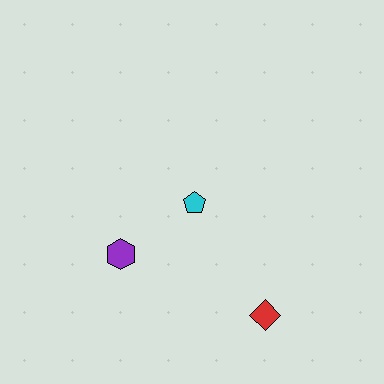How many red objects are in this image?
There is 1 red object.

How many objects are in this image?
There are 3 objects.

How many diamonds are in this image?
There is 1 diamond.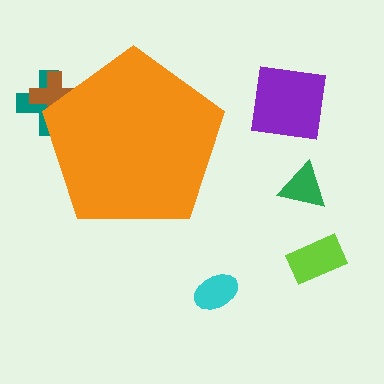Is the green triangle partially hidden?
No, the green triangle is fully visible.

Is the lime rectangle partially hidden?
No, the lime rectangle is fully visible.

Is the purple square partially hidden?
No, the purple square is fully visible.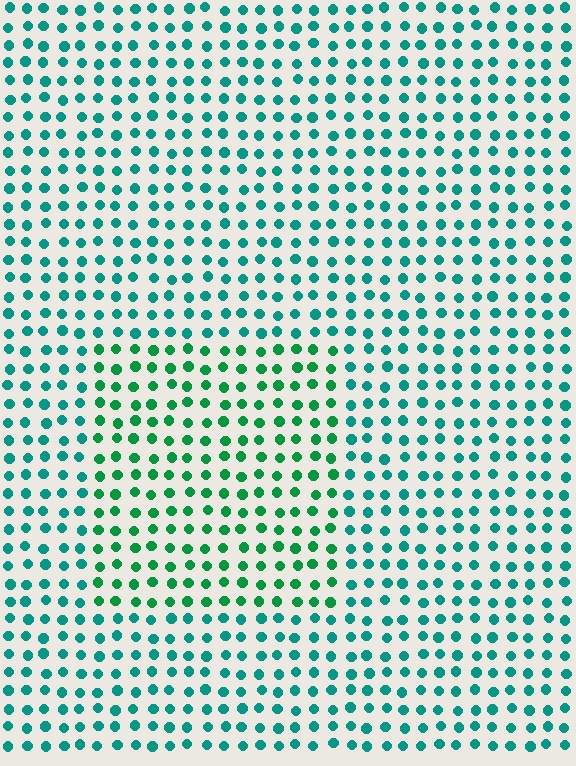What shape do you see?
I see a rectangle.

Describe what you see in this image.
The image is filled with small teal elements in a uniform arrangement. A rectangle-shaped region is visible where the elements are tinted to a slightly different hue, forming a subtle color boundary.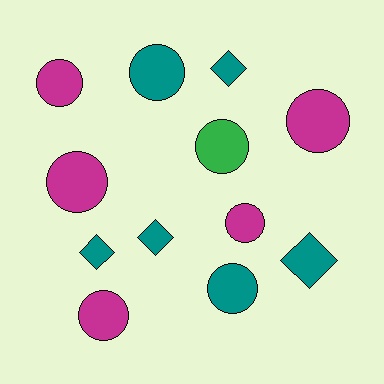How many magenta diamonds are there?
There are no magenta diamonds.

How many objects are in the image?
There are 12 objects.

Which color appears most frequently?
Teal, with 6 objects.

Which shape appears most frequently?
Circle, with 8 objects.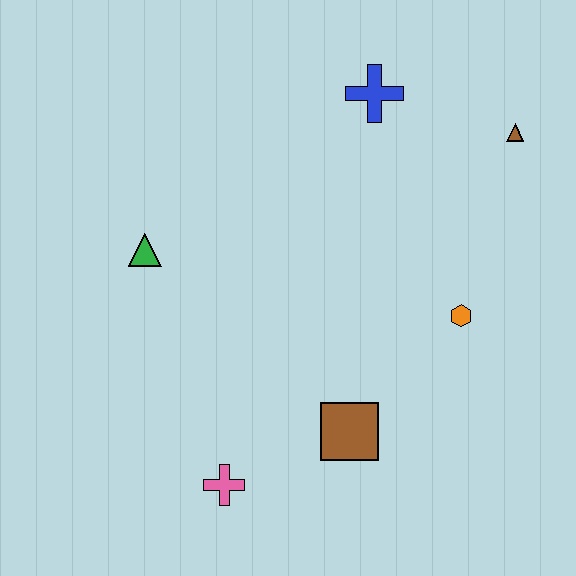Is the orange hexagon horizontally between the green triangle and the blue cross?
No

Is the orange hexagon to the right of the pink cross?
Yes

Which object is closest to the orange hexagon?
The brown square is closest to the orange hexagon.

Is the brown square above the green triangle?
No